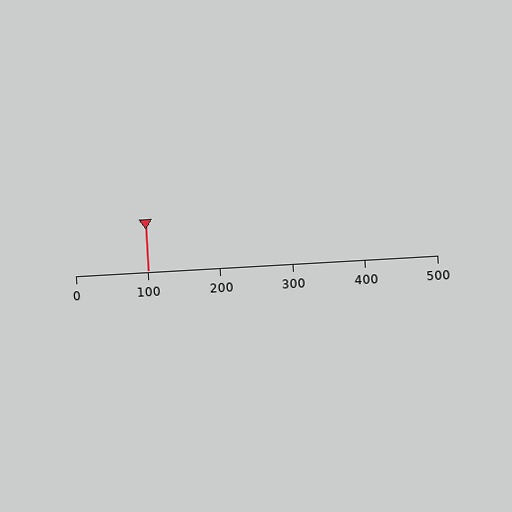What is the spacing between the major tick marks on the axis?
The major ticks are spaced 100 apart.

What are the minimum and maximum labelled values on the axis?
The axis runs from 0 to 500.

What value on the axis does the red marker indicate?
The marker indicates approximately 100.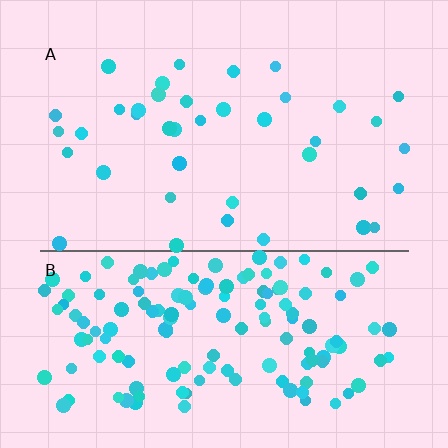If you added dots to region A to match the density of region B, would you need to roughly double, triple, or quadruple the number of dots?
Approximately quadruple.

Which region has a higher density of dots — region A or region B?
B (the bottom).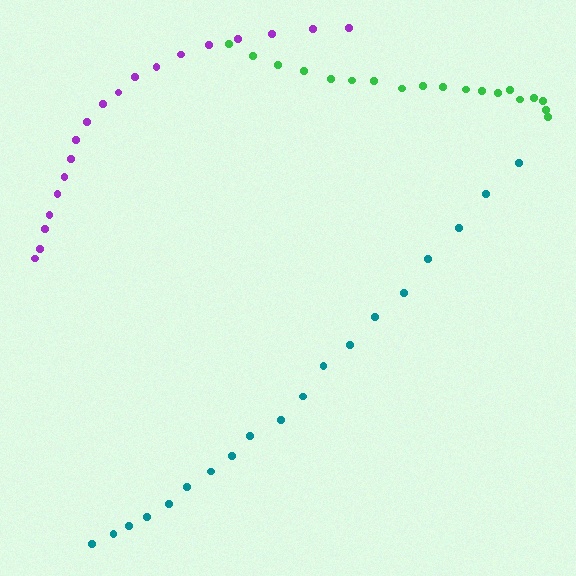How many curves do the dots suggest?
There are 3 distinct paths.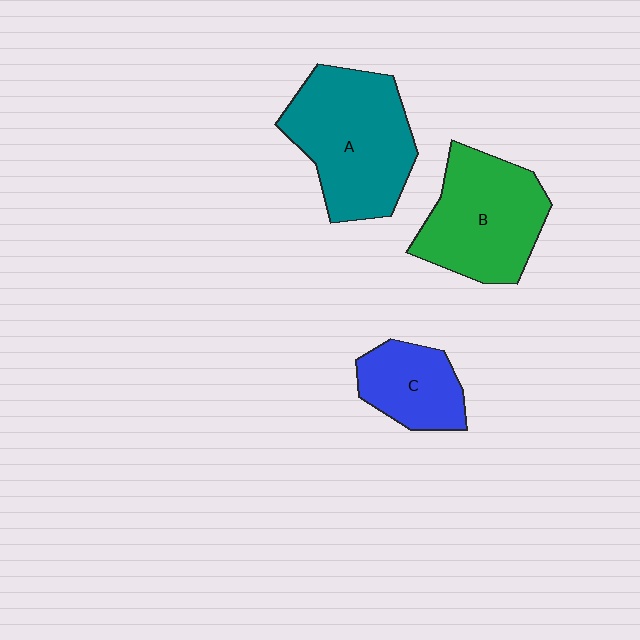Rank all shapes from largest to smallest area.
From largest to smallest: A (teal), B (green), C (blue).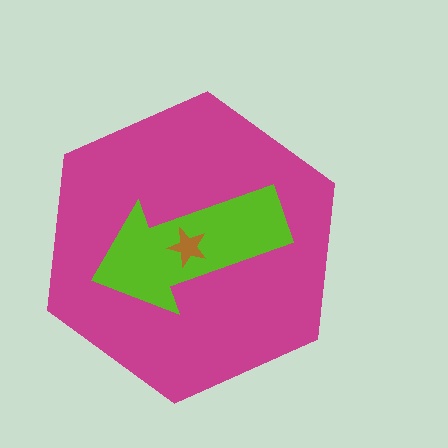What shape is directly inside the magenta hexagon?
The lime arrow.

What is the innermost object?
The brown star.